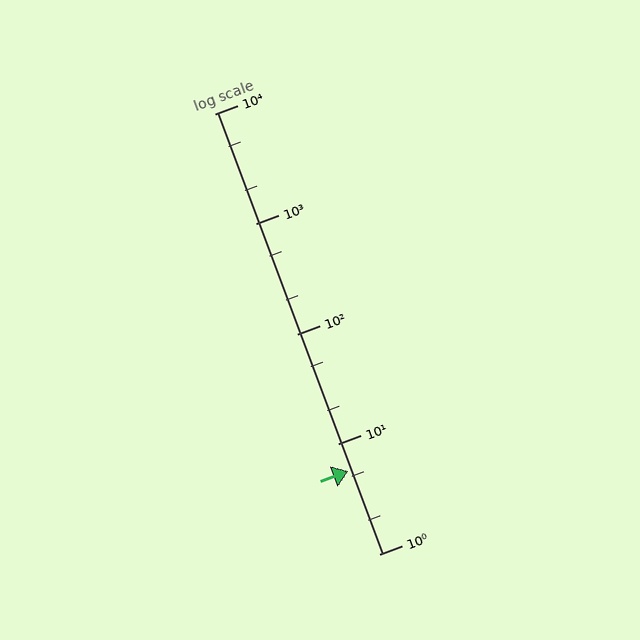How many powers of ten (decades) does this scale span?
The scale spans 4 decades, from 1 to 10000.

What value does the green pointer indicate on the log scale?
The pointer indicates approximately 5.7.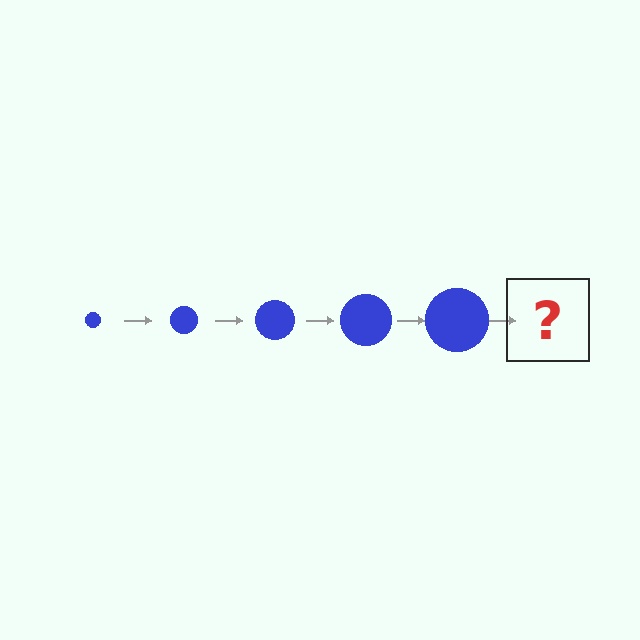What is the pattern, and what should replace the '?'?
The pattern is that the circle gets progressively larger each step. The '?' should be a blue circle, larger than the previous one.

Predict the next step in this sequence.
The next step is a blue circle, larger than the previous one.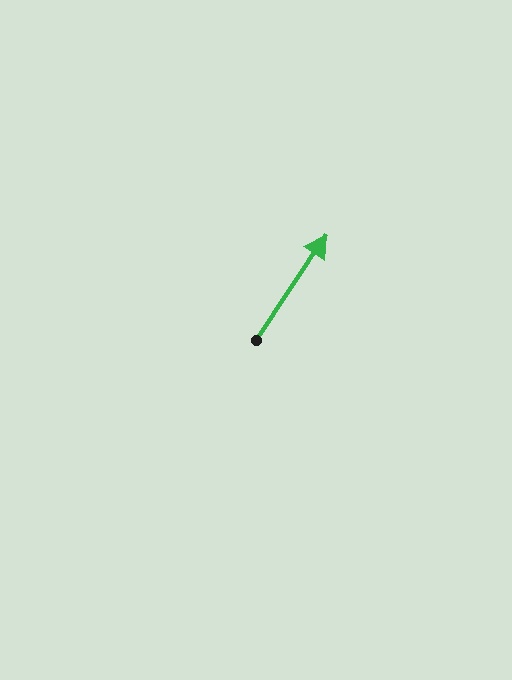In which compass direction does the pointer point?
Northeast.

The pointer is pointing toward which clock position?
Roughly 1 o'clock.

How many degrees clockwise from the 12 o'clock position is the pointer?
Approximately 34 degrees.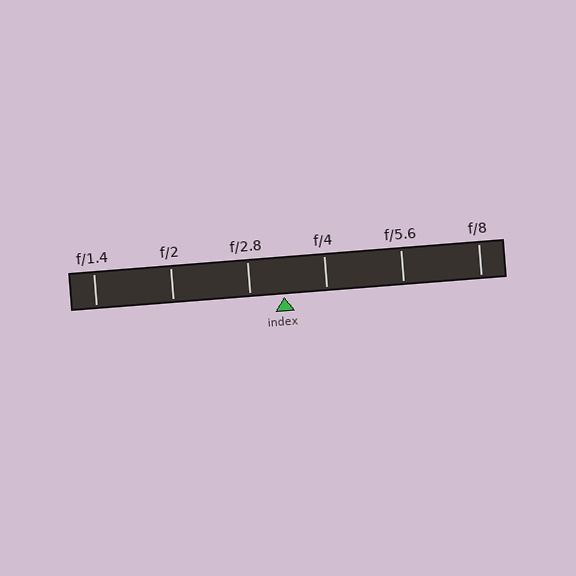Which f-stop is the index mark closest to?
The index mark is closest to f/2.8.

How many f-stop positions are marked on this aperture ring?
There are 6 f-stop positions marked.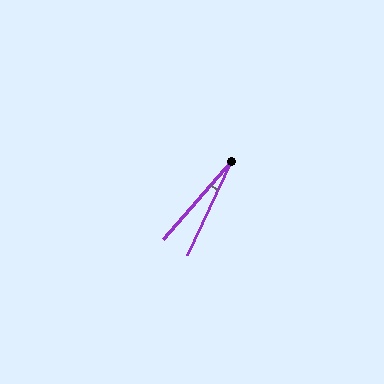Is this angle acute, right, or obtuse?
It is acute.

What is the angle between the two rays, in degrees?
Approximately 16 degrees.